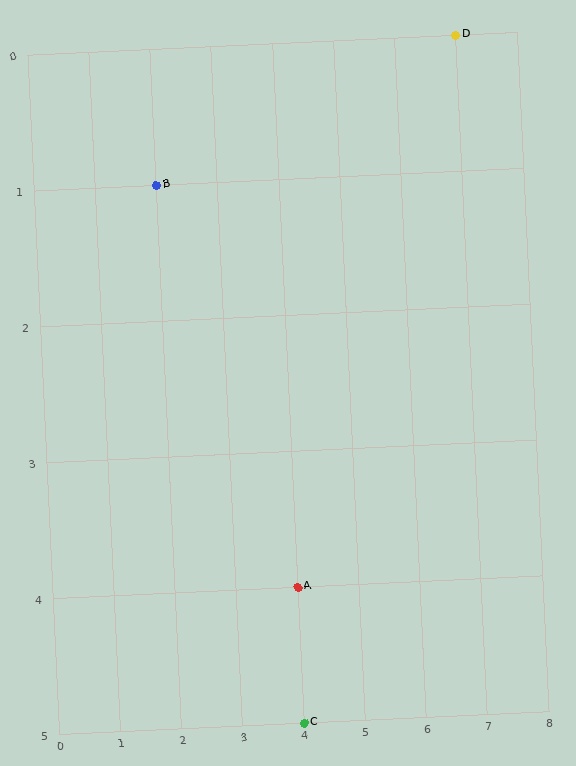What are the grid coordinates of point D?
Point D is at grid coordinates (7, 0).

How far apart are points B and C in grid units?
Points B and C are 2 columns and 4 rows apart (about 4.5 grid units diagonally).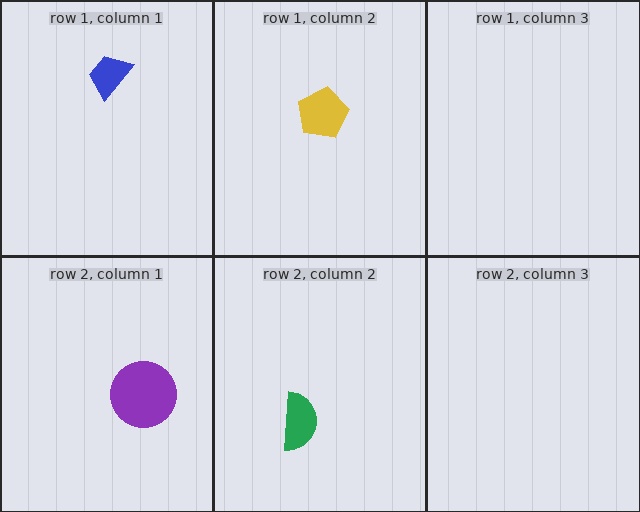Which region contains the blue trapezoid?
The row 1, column 1 region.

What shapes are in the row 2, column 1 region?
The purple circle.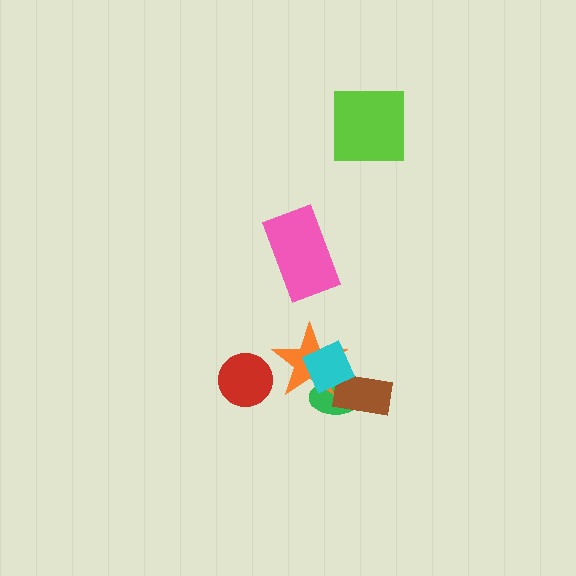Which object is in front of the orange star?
The cyan diamond is in front of the orange star.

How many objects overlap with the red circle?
0 objects overlap with the red circle.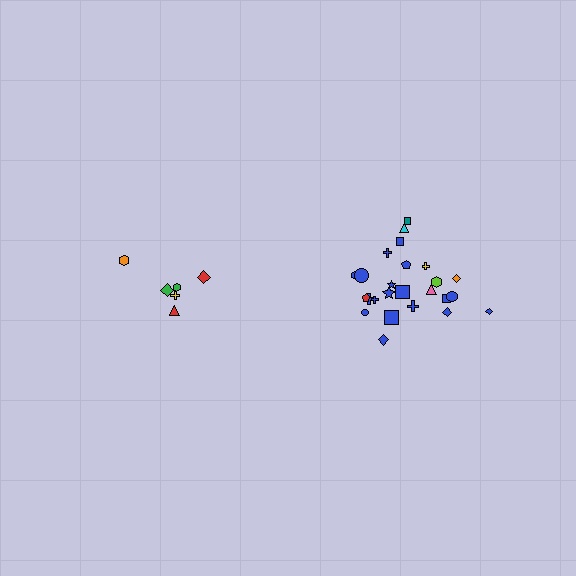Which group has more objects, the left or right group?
The right group.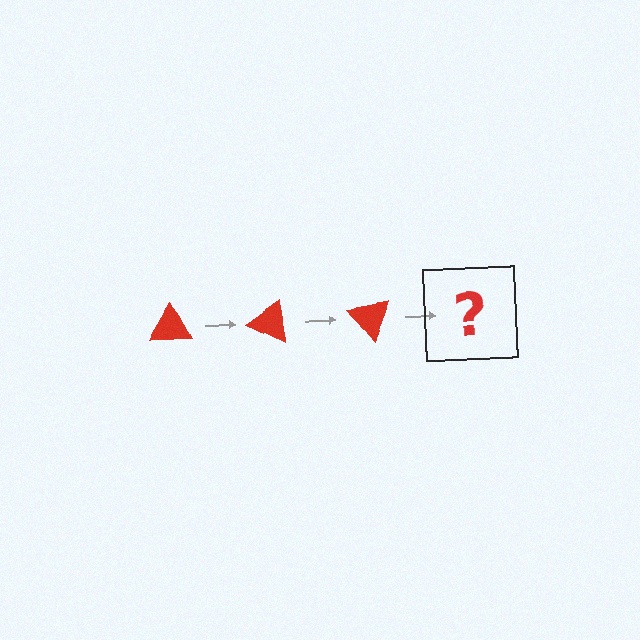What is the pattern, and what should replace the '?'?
The pattern is that the triangle rotates 25 degrees each step. The '?' should be a red triangle rotated 75 degrees.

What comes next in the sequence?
The next element should be a red triangle rotated 75 degrees.